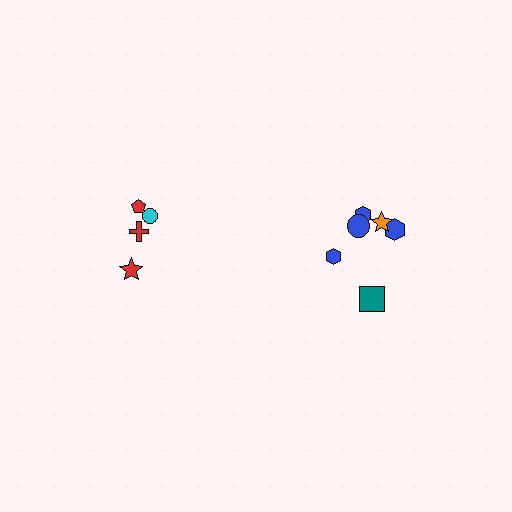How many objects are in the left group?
There are 4 objects.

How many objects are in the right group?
There are 6 objects.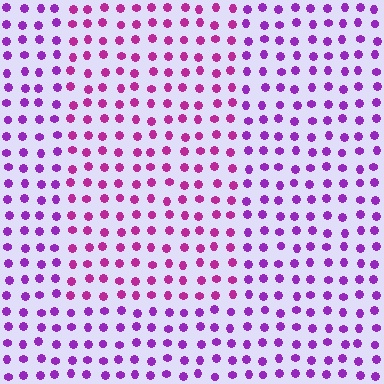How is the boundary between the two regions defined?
The boundary is defined purely by a slight shift in hue (about 30 degrees). Spacing, size, and orientation are identical on both sides.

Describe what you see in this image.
The image is filled with small purple elements in a uniform arrangement. A rectangle-shaped region is visible where the elements are tinted to a slightly different hue, forming a subtle color boundary.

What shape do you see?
I see a rectangle.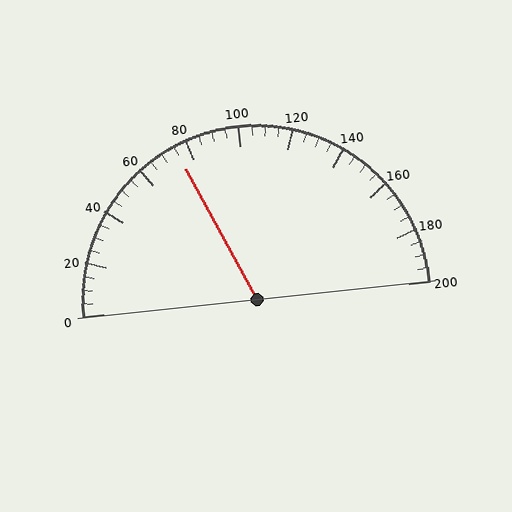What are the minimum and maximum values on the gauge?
The gauge ranges from 0 to 200.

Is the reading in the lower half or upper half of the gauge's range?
The reading is in the lower half of the range (0 to 200).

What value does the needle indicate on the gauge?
The needle indicates approximately 75.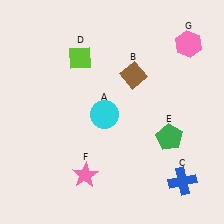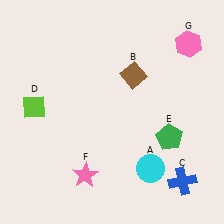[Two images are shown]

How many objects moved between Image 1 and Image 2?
2 objects moved between the two images.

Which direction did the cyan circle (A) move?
The cyan circle (A) moved down.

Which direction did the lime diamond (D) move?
The lime diamond (D) moved down.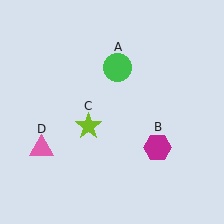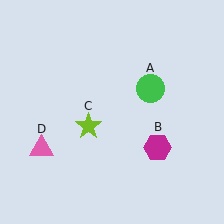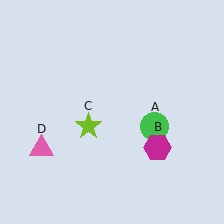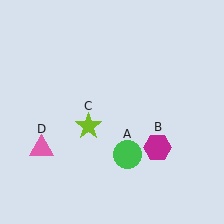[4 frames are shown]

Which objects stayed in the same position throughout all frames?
Magenta hexagon (object B) and lime star (object C) and pink triangle (object D) remained stationary.